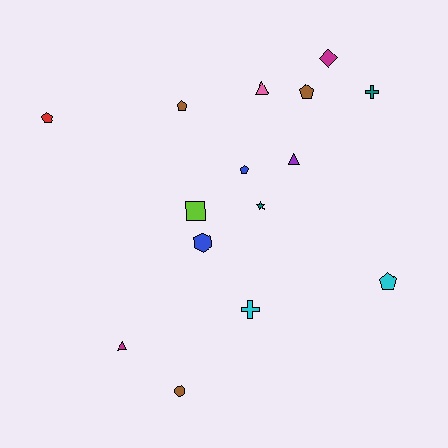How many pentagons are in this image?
There are 5 pentagons.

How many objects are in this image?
There are 15 objects.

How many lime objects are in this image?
There is 1 lime object.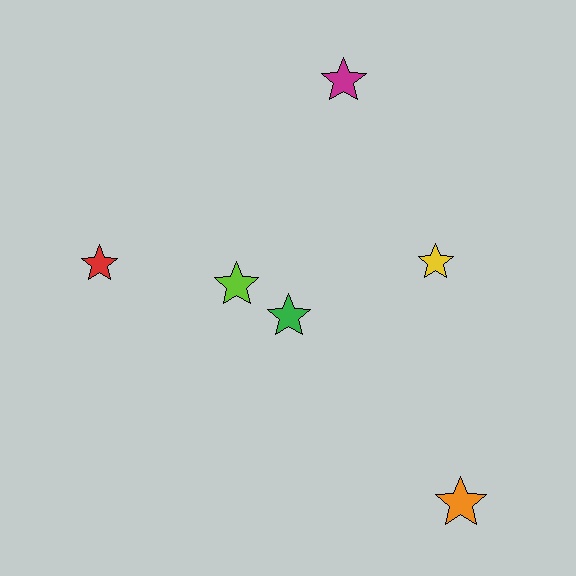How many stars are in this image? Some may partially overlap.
There are 6 stars.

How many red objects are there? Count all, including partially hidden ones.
There is 1 red object.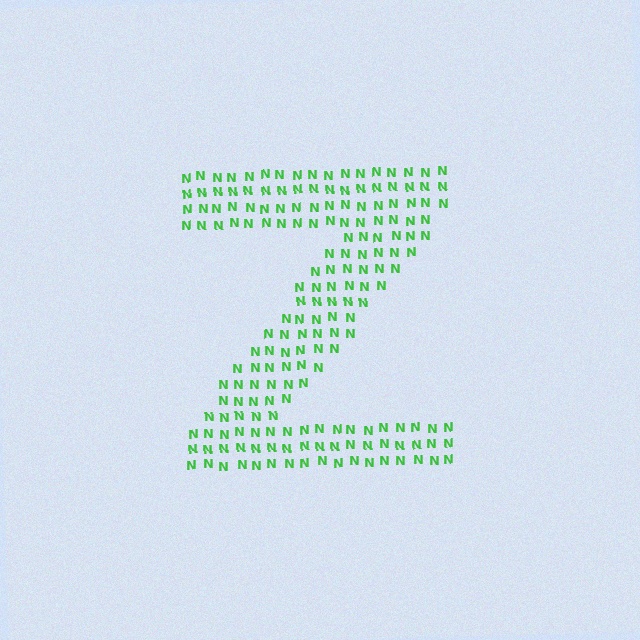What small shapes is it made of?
It is made of small letter N's.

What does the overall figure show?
The overall figure shows the letter Z.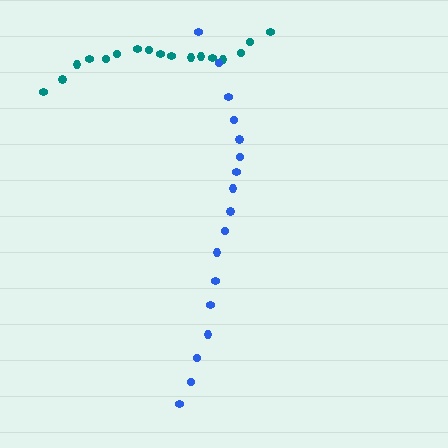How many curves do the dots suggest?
There are 2 distinct paths.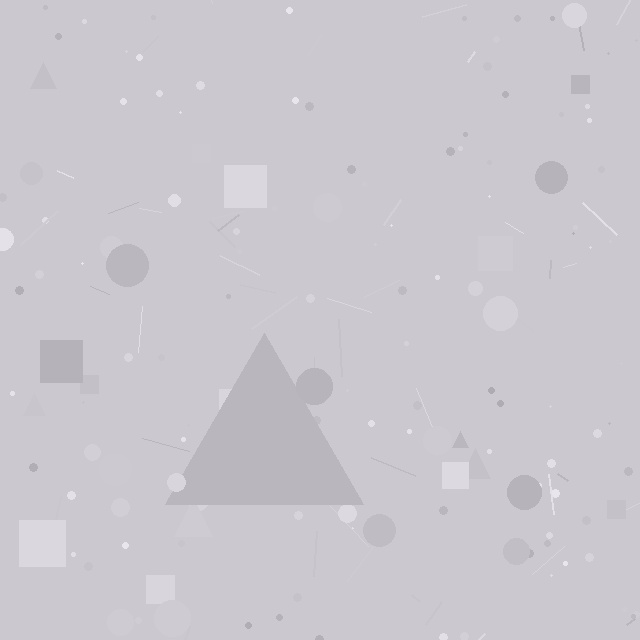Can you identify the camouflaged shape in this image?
The camouflaged shape is a triangle.